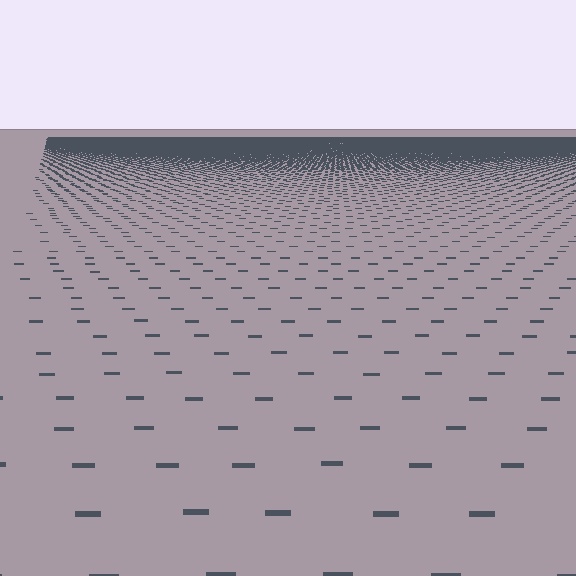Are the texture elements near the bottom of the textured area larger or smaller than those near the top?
Larger. Near the bottom, elements are closer to the viewer and appear at a bigger on-screen size.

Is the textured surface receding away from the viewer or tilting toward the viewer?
The surface is receding away from the viewer. Texture elements get smaller and denser toward the top.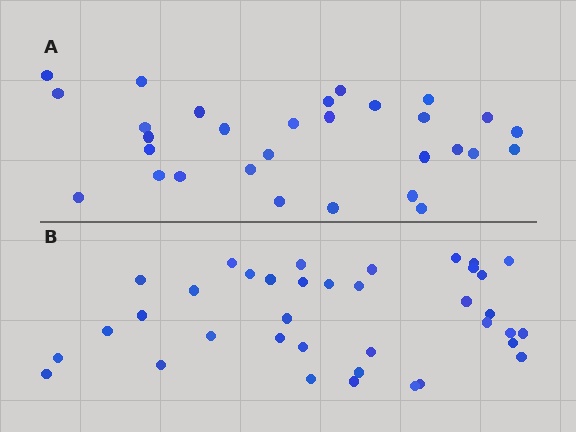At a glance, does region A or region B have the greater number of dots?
Region B (the bottom region) has more dots.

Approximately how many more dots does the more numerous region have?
Region B has roughly 8 or so more dots than region A.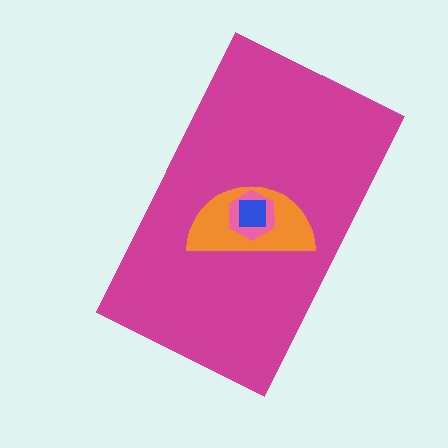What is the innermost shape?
The blue square.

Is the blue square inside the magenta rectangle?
Yes.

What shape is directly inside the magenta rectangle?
The orange semicircle.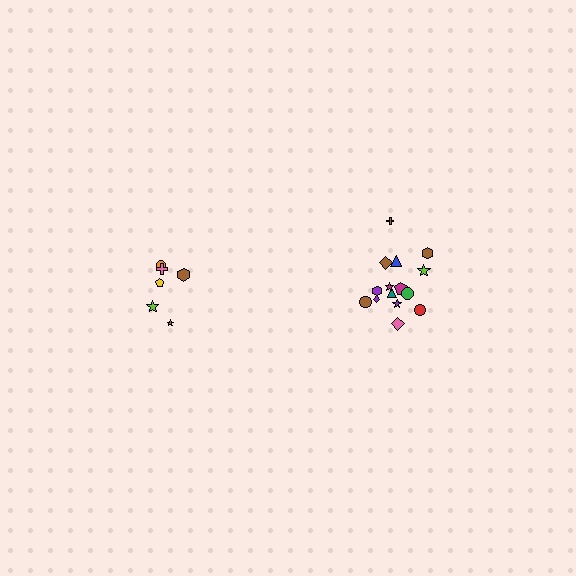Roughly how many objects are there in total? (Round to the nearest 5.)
Roughly 20 objects in total.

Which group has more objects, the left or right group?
The right group.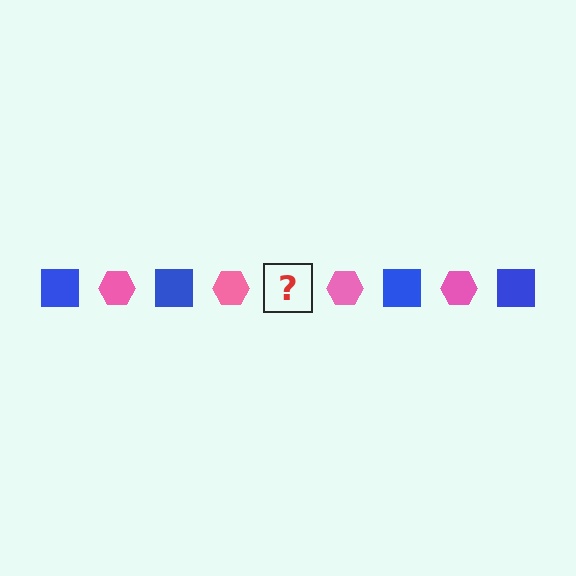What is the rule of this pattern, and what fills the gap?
The rule is that the pattern alternates between blue square and pink hexagon. The gap should be filled with a blue square.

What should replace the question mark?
The question mark should be replaced with a blue square.